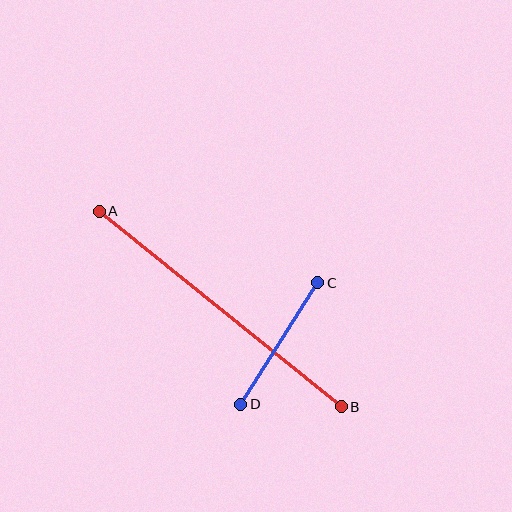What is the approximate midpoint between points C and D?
The midpoint is at approximately (279, 344) pixels.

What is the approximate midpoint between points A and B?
The midpoint is at approximately (220, 309) pixels.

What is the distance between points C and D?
The distance is approximately 144 pixels.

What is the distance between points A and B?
The distance is approximately 311 pixels.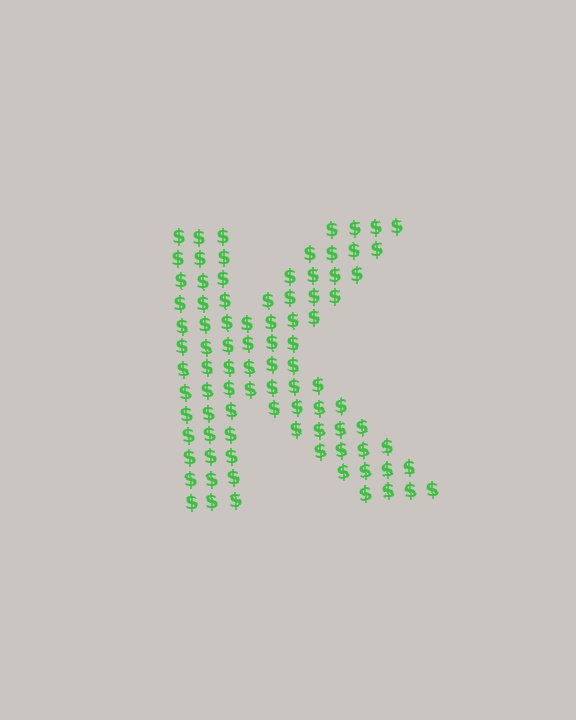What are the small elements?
The small elements are dollar signs.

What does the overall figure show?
The overall figure shows the letter K.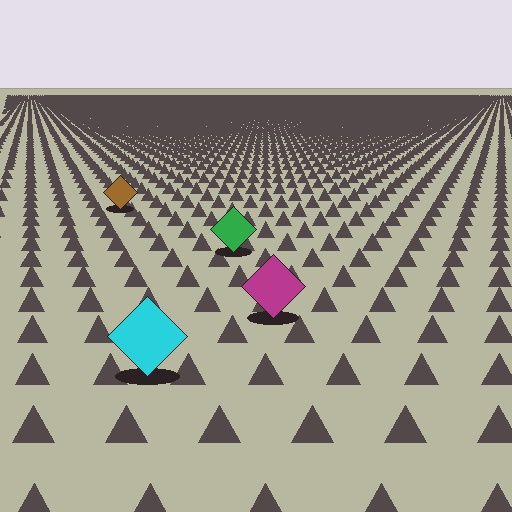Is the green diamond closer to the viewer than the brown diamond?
Yes. The green diamond is closer — you can tell from the texture gradient: the ground texture is coarser near it.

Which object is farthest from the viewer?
The brown diamond is farthest from the viewer. It appears smaller and the ground texture around it is denser.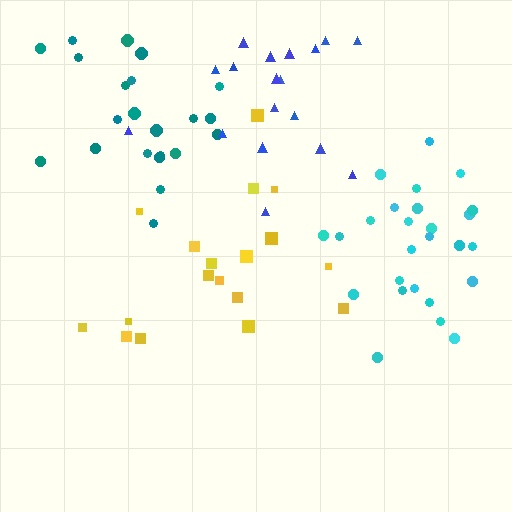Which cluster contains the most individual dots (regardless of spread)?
Cyan (26).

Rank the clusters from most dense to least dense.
cyan, teal, blue, yellow.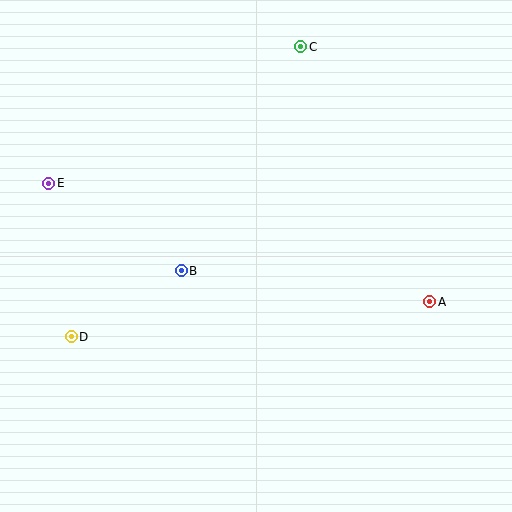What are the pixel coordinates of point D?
Point D is at (71, 337).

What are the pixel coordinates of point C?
Point C is at (301, 47).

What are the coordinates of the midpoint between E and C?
The midpoint between E and C is at (175, 115).